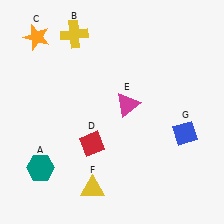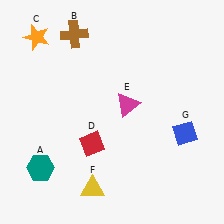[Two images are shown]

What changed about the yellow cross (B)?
In Image 1, B is yellow. In Image 2, it changed to brown.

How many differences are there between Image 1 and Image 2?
There is 1 difference between the two images.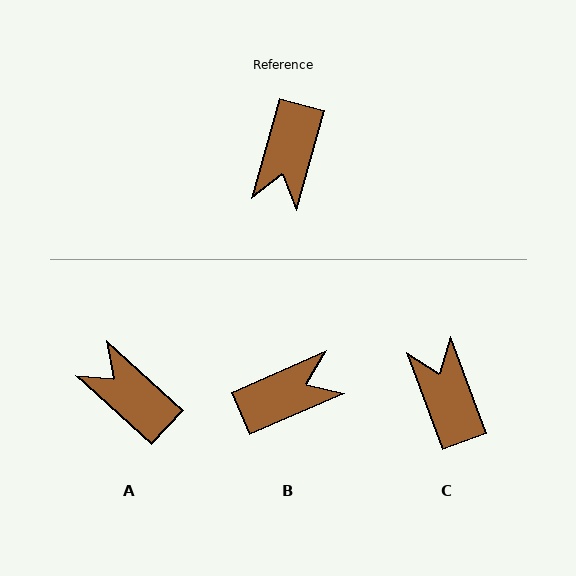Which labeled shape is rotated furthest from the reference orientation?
C, about 145 degrees away.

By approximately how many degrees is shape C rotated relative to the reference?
Approximately 145 degrees clockwise.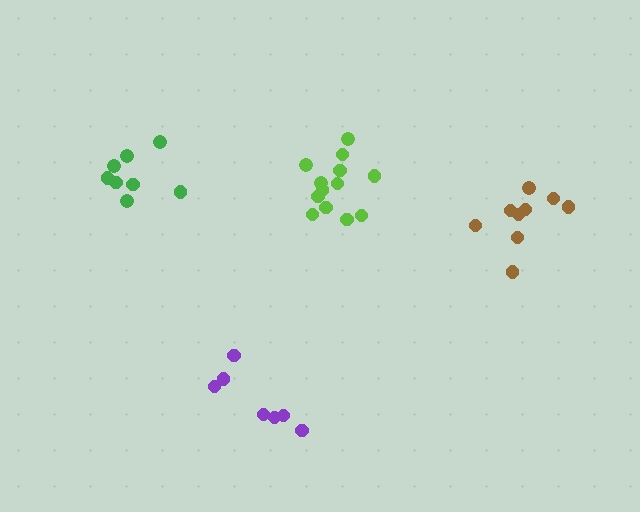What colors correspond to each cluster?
The clusters are colored: brown, purple, green, lime.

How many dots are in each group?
Group 1: 9 dots, Group 2: 7 dots, Group 3: 8 dots, Group 4: 13 dots (37 total).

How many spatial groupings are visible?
There are 4 spatial groupings.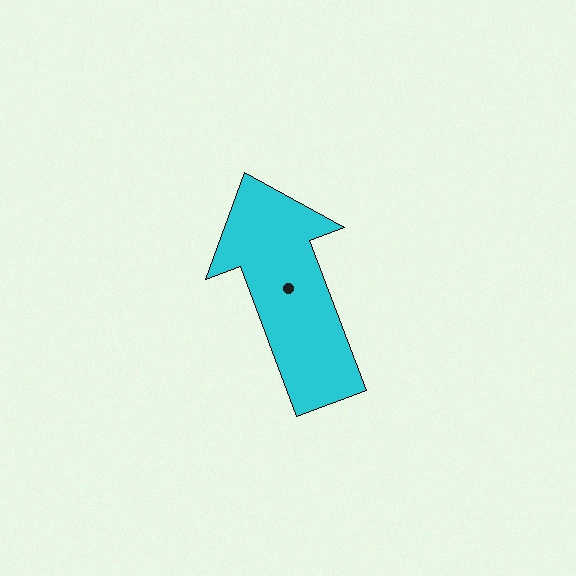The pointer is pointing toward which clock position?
Roughly 11 o'clock.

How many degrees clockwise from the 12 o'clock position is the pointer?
Approximately 339 degrees.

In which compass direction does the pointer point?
North.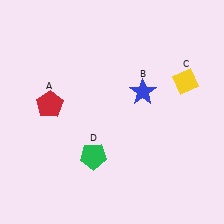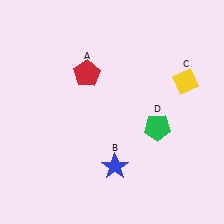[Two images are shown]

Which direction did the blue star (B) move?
The blue star (B) moved down.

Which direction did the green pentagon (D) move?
The green pentagon (D) moved right.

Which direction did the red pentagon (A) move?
The red pentagon (A) moved right.